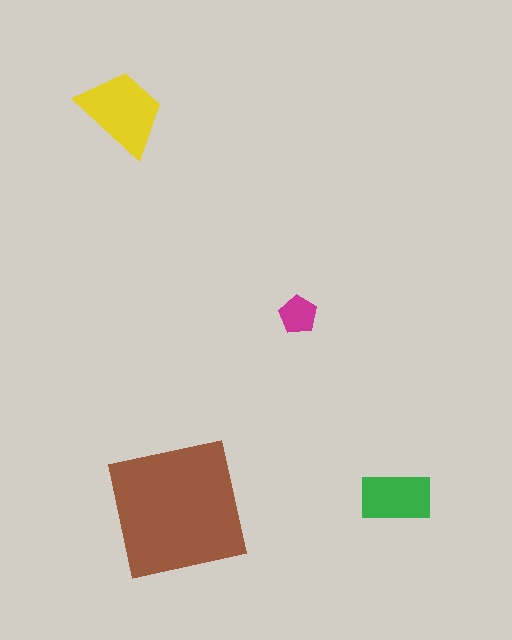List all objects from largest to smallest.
The brown square, the yellow trapezoid, the green rectangle, the magenta pentagon.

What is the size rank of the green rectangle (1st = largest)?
3rd.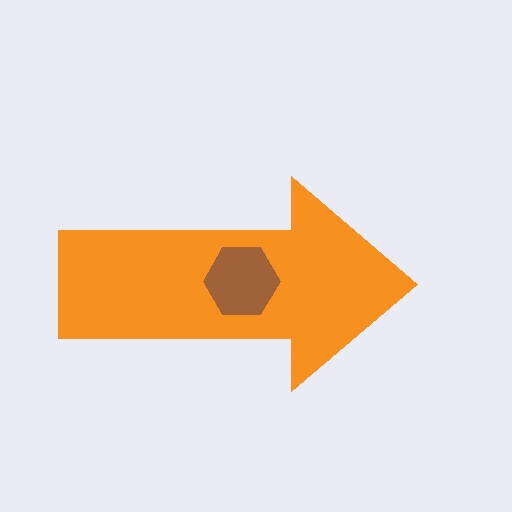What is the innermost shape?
The brown hexagon.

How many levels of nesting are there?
2.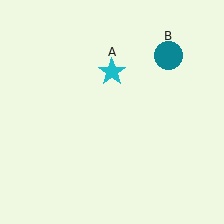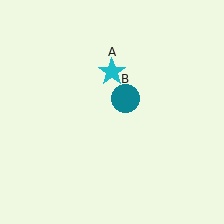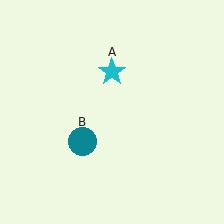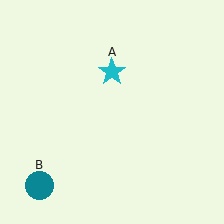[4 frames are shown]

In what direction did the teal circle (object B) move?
The teal circle (object B) moved down and to the left.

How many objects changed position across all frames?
1 object changed position: teal circle (object B).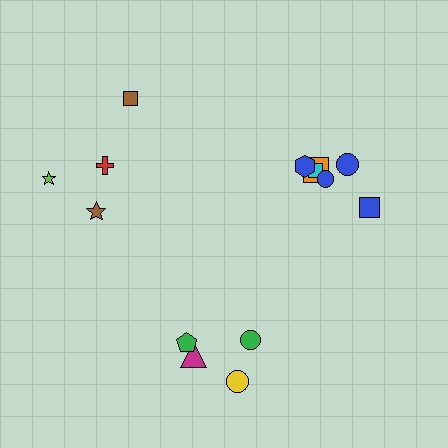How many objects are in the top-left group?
There are 4 objects.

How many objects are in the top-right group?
There are 6 objects.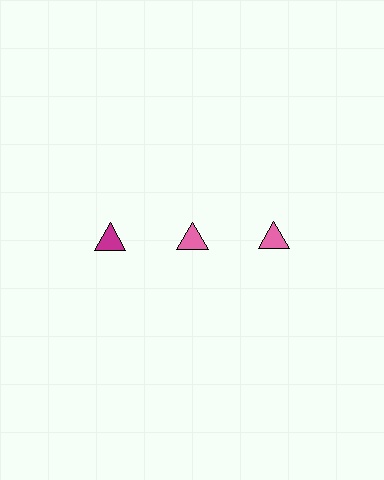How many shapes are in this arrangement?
There are 3 shapes arranged in a grid pattern.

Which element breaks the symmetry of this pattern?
The magenta triangle in the top row, leftmost column breaks the symmetry. All other shapes are pink triangles.